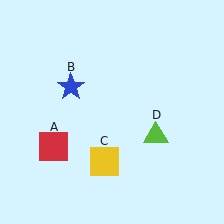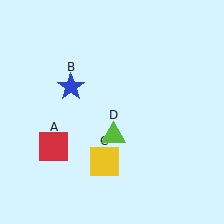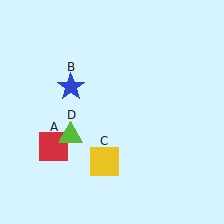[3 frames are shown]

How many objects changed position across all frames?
1 object changed position: lime triangle (object D).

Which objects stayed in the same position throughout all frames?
Red square (object A) and blue star (object B) and yellow square (object C) remained stationary.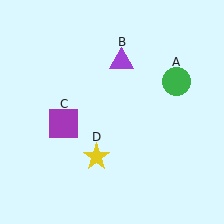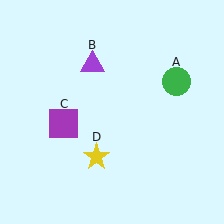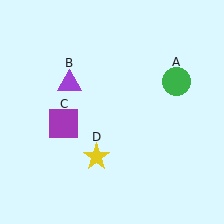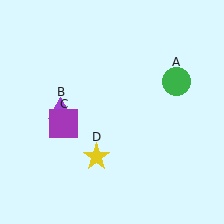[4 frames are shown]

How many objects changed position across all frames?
1 object changed position: purple triangle (object B).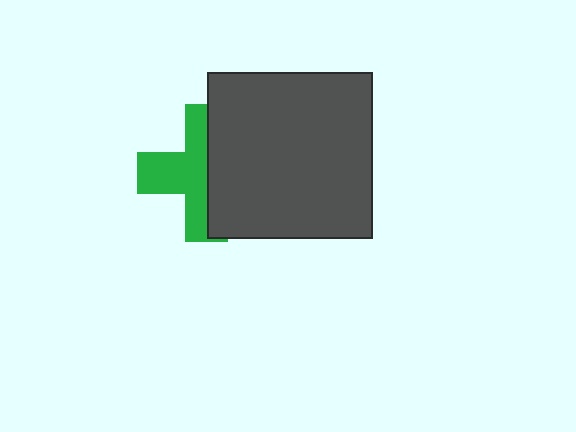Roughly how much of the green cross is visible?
About half of it is visible (roughly 52%).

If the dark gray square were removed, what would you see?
You would see the complete green cross.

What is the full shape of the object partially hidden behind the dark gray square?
The partially hidden object is a green cross.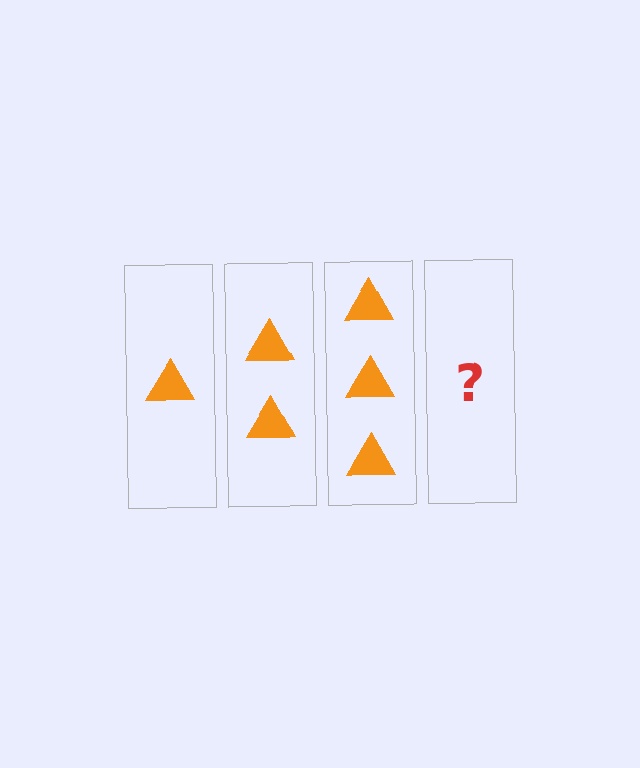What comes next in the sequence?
The next element should be 4 triangles.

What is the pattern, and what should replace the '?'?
The pattern is that each step adds one more triangle. The '?' should be 4 triangles.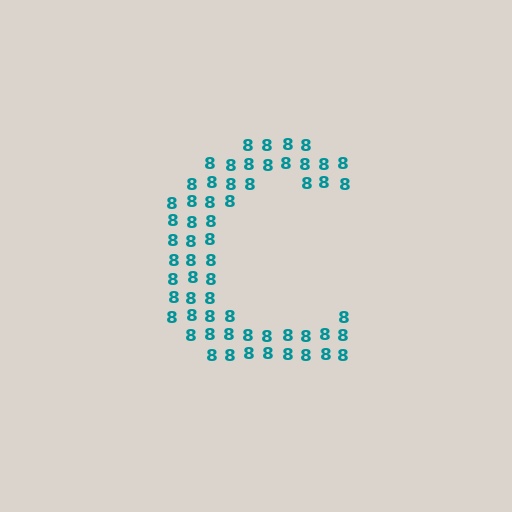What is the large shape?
The large shape is the letter C.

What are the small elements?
The small elements are digit 8's.